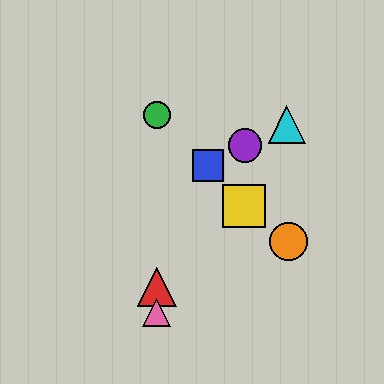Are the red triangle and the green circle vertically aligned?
Yes, both are at x≈157.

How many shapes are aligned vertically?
3 shapes (the red triangle, the green circle, the pink triangle) are aligned vertically.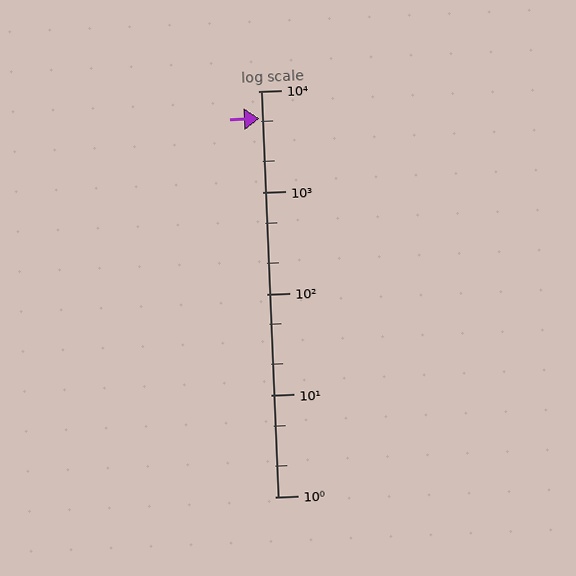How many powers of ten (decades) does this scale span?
The scale spans 4 decades, from 1 to 10000.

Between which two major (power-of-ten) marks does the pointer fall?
The pointer is between 1000 and 10000.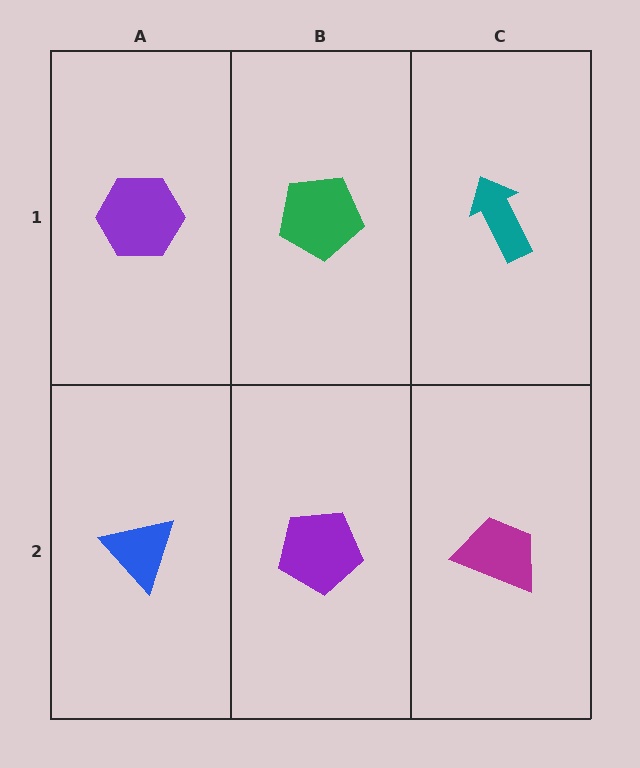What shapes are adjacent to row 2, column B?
A green pentagon (row 1, column B), a blue triangle (row 2, column A), a magenta trapezoid (row 2, column C).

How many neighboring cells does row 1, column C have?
2.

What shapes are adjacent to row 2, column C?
A teal arrow (row 1, column C), a purple pentagon (row 2, column B).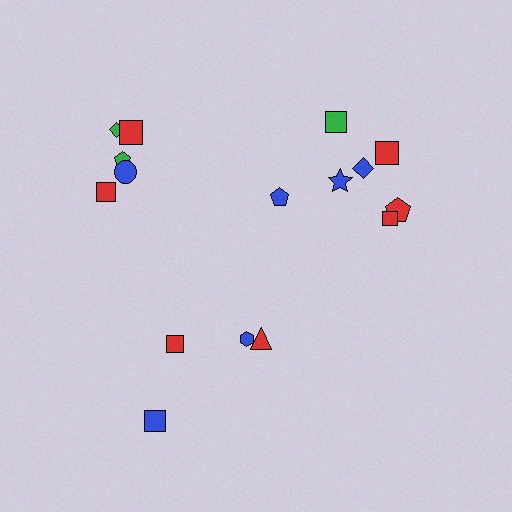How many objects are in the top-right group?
There are 7 objects.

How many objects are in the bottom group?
There are 4 objects.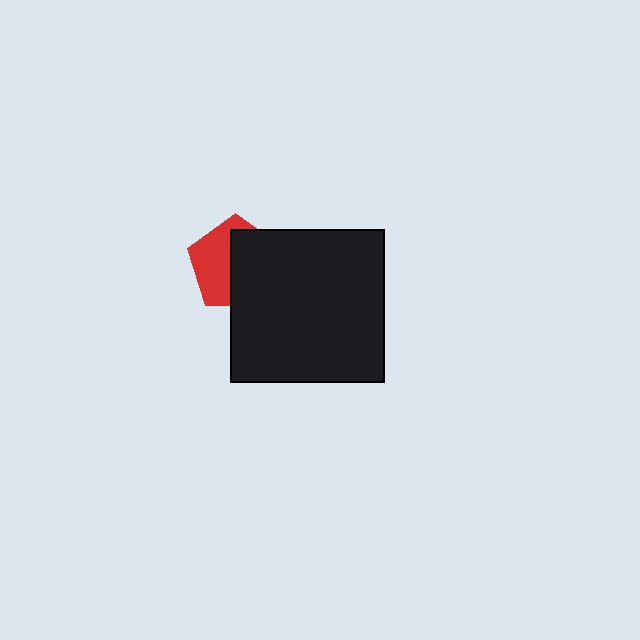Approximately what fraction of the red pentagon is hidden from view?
Roughly 55% of the red pentagon is hidden behind the black square.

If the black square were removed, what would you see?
You would see the complete red pentagon.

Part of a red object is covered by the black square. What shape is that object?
It is a pentagon.